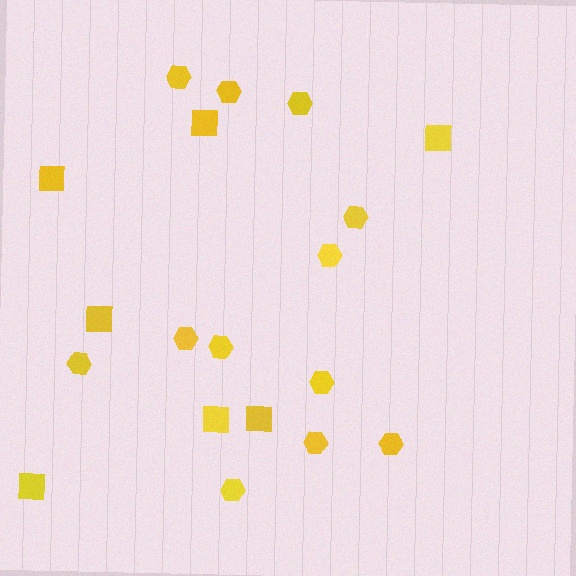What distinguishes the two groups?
There are 2 groups: one group of hexagons (12) and one group of squares (7).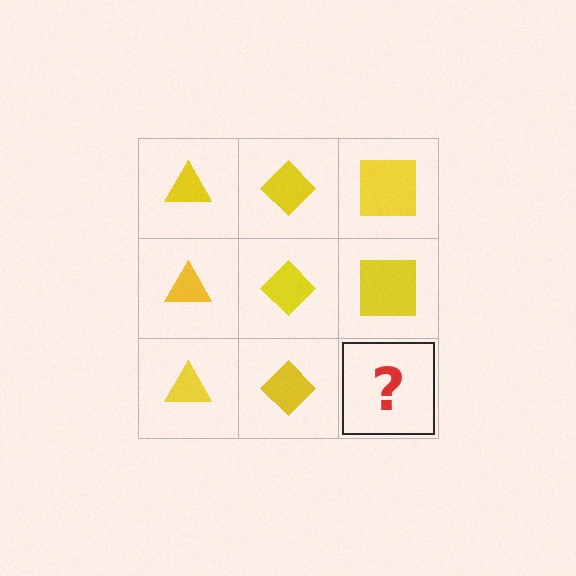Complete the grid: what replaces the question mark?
The question mark should be replaced with a yellow square.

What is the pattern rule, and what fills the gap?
The rule is that each column has a consistent shape. The gap should be filled with a yellow square.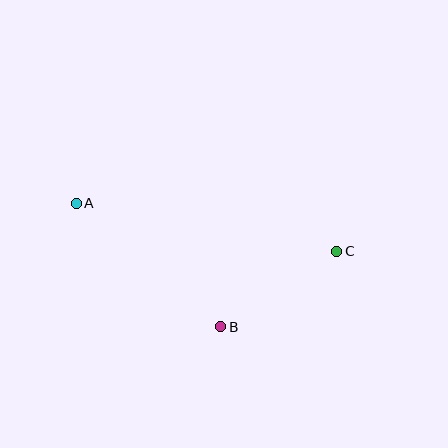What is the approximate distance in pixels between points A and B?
The distance between A and B is approximately 190 pixels.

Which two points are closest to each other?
Points B and C are closest to each other.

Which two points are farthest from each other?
Points A and C are farthest from each other.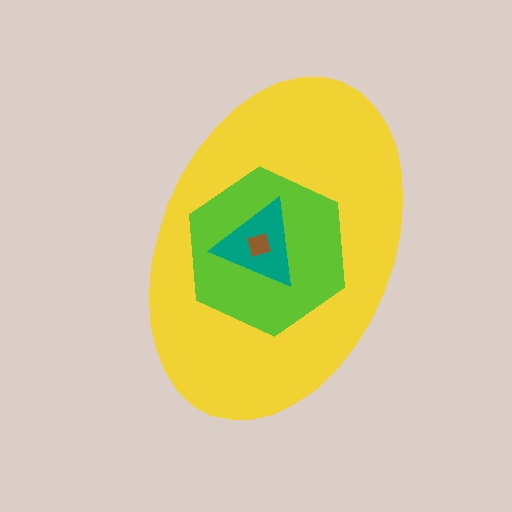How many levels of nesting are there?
4.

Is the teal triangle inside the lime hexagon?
Yes.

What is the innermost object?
The brown square.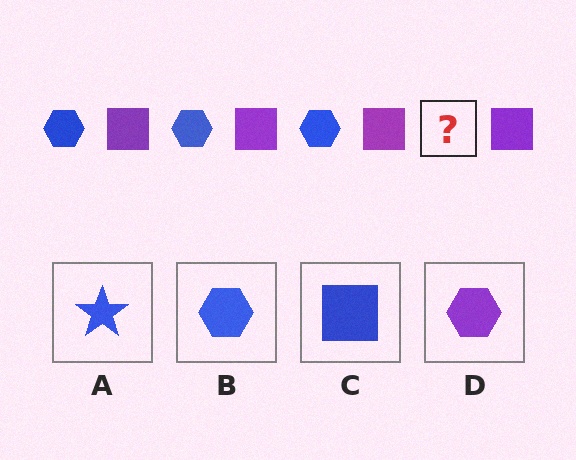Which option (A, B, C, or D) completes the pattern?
B.